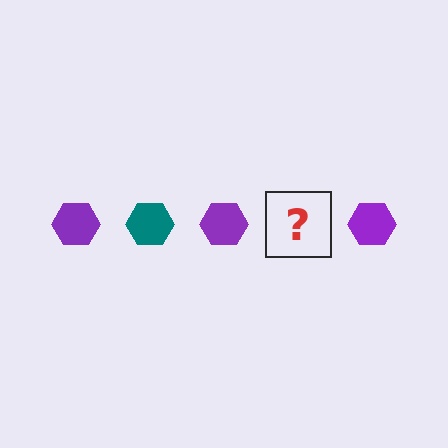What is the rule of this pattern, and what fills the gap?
The rule is that the pattern cycles through purple, teal hexagons. The gap should be filled with a teal hexagon.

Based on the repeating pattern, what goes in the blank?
The blank should be a teal hexagon.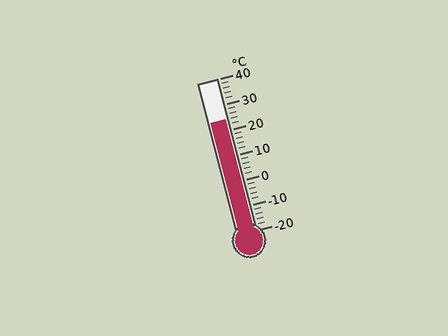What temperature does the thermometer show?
The thermometer shows approximately 24°C.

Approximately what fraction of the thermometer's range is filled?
The thermometer is filled to approximately 75% of its range.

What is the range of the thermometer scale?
The thermometer scale ranges from -20°C to 40°C.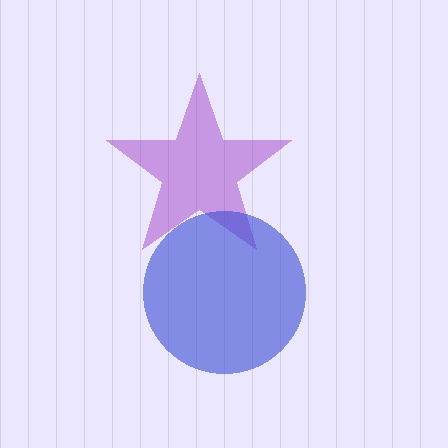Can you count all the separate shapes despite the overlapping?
Yes, there are 2 separate shapes.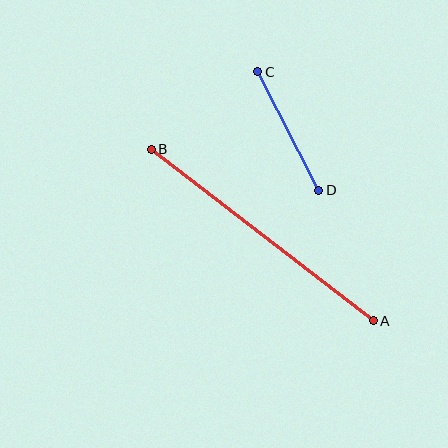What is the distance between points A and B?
The distance is approximately 280 pixels.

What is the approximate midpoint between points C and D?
The midpoint is at approximately (288, 131) pixels.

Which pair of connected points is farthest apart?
Points A and B are farthest apart.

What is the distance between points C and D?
The distance is approximately 133 pixels.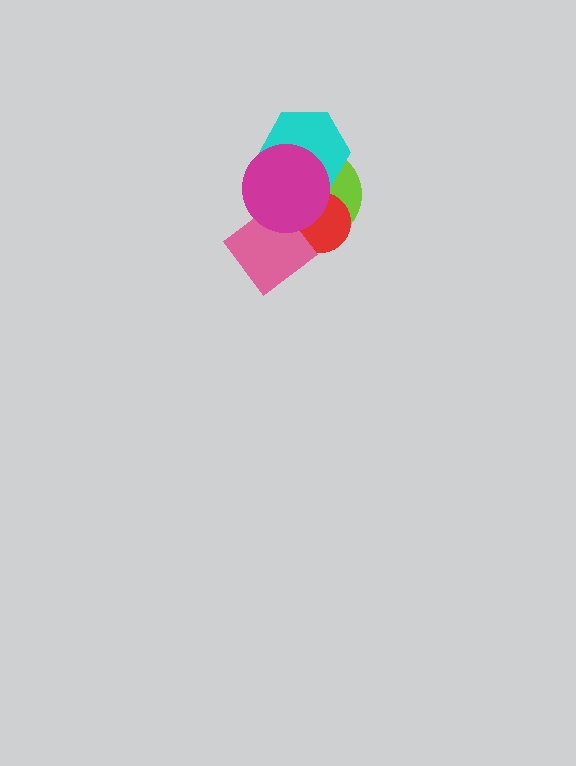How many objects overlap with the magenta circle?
4 objects overlap with the magenta circle.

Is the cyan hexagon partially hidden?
Yes, it is partially covered by another shape.